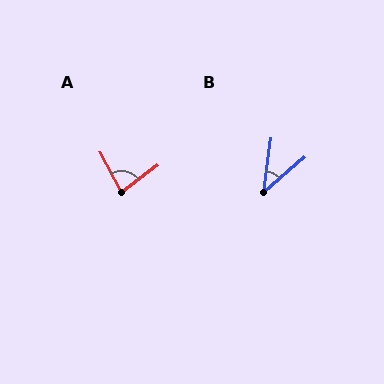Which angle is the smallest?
B, at approximately 41 degrees.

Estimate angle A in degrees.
Approximately 82 degrees.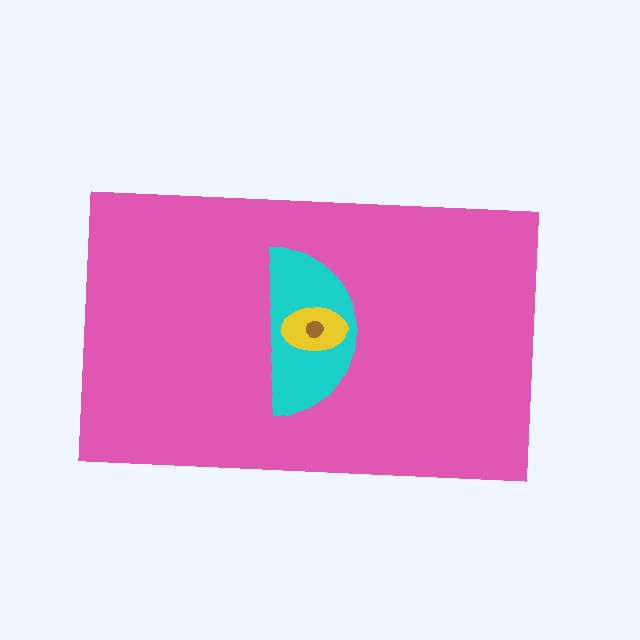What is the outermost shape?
The pink rectangle.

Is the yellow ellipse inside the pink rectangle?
Yes.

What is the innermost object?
The brown circle.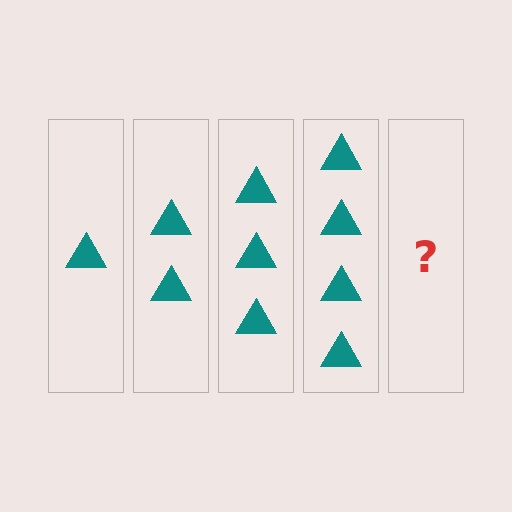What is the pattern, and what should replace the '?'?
The pattern is that each step adds one more triangle. The '?' should be 5 triangles.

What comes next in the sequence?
The next element should be 5 triangles.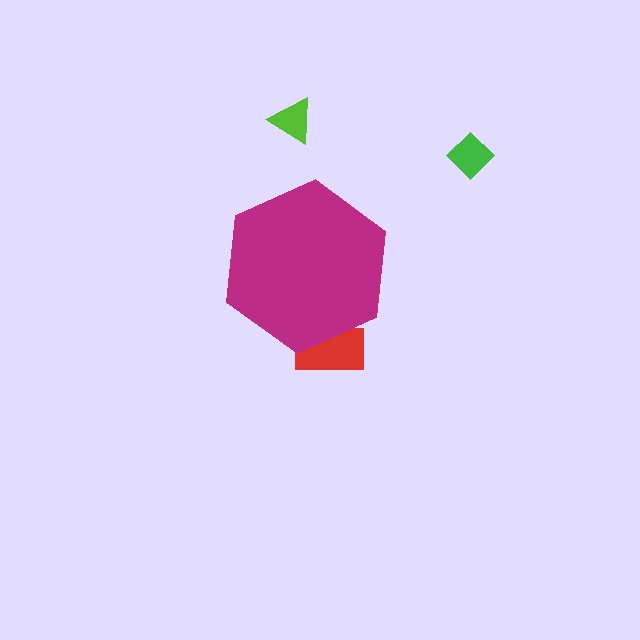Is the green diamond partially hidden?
No, the green diamond is fully visible.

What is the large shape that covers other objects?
A magenta hexagon.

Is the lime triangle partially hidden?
No, the lime triangle is fully visible.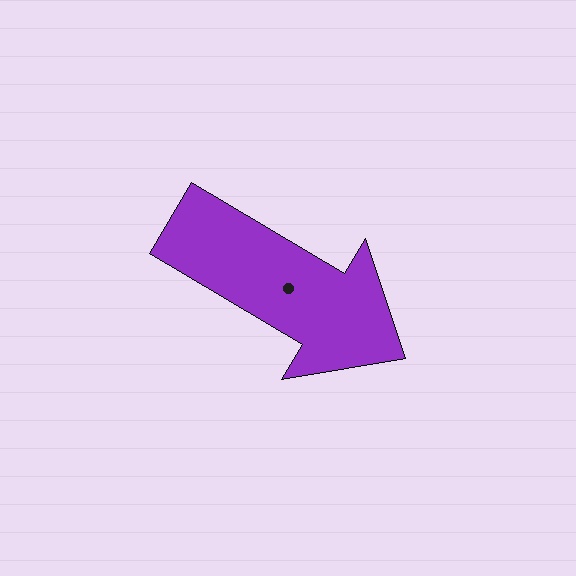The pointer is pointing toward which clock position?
Roughly 4 o'clock.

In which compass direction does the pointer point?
Southeast.